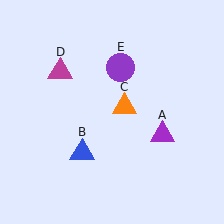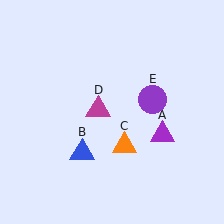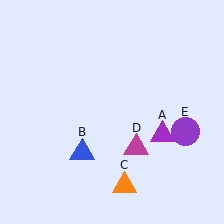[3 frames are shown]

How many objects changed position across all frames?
3 objects changed position: orange triangle (object C), magenta triangle (object D), purple circle (object E).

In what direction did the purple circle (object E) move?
The purple circle (object E) moved down and to the right.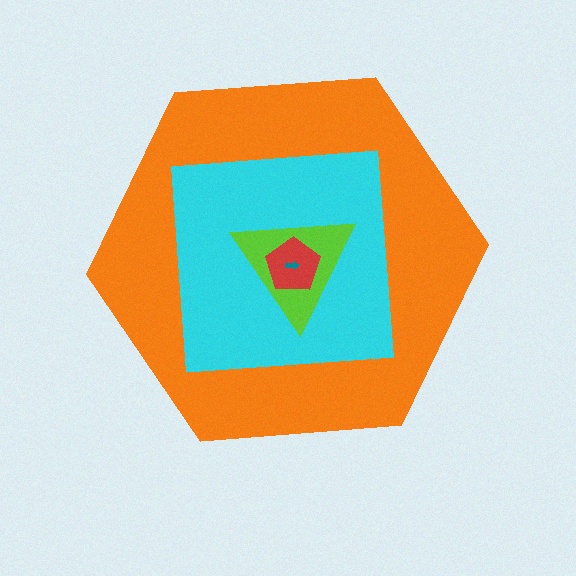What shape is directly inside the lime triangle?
The red pentagon.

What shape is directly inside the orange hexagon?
The cyan square.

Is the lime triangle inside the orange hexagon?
Yes.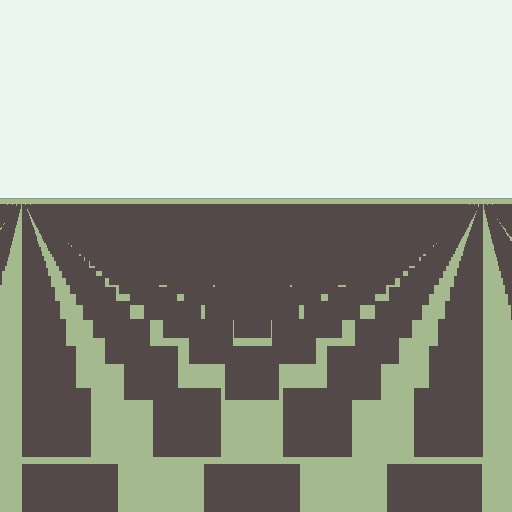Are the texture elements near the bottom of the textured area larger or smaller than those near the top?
Larger. Near the bottom, elements are closer to the viewer and appear at a bigger on-screen size.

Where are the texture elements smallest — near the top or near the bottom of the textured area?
Near the top.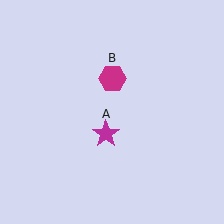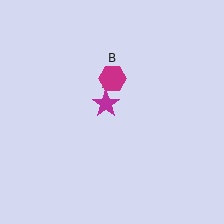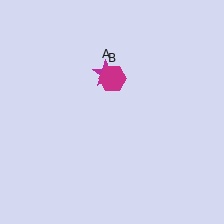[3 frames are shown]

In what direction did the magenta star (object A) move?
The magenta star (object A) moved up.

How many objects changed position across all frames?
1 object changed position: magenta star (object A).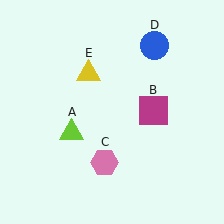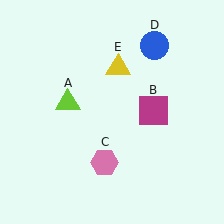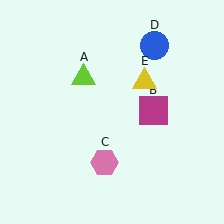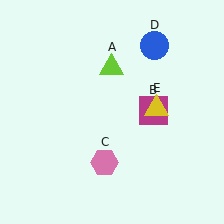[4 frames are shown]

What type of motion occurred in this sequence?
The lime triangle (object A), yellow triangle (object E) rotated clockwise around the center of the scene.